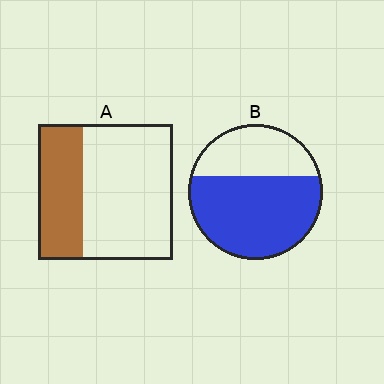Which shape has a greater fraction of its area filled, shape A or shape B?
Shape B.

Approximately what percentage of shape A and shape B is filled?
A is approximately 35% and B is approximately 65%.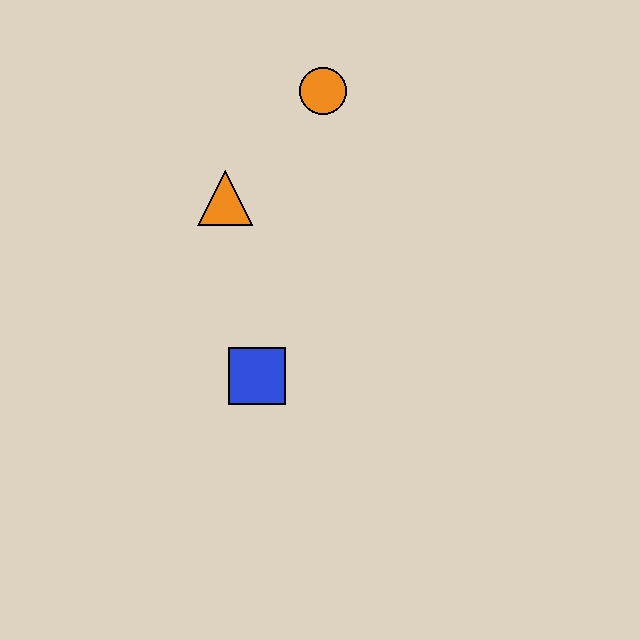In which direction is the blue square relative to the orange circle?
The blue square is below the orange circle.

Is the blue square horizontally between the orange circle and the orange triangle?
Yes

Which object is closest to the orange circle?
The orange triangle is closest to the orange circle.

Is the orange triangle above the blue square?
Yes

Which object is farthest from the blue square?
The orange circle is farthest from the blue square.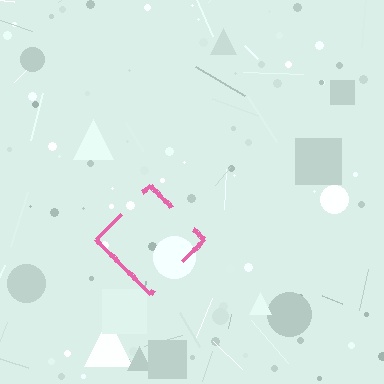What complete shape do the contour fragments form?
The contour fragments form a diamond.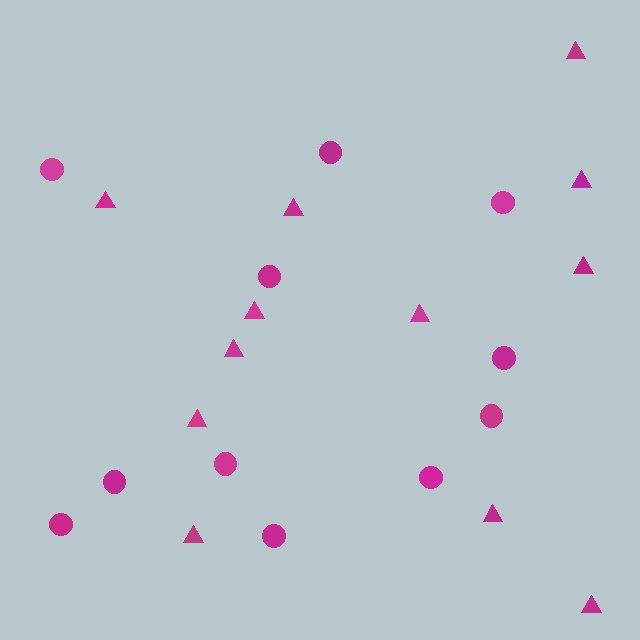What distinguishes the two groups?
There are 2 groups: one group of triangles (12) and one group of circles (11).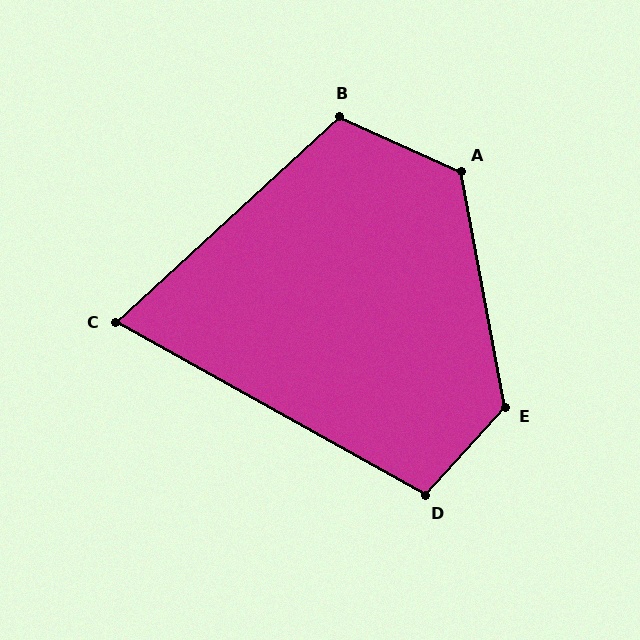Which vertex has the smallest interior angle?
C, at approximately 72 degrees.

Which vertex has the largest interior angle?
E, at approximately 127 degrees.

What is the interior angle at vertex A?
Approximately 125 degrees (obtuse).